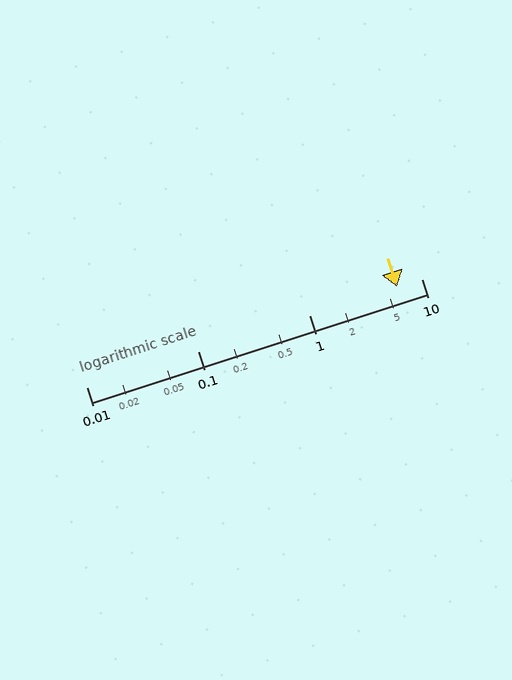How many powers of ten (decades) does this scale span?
The scale spans 3 decades, from 0.01 to 10.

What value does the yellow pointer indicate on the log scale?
The pointer indicates approximately 6.1.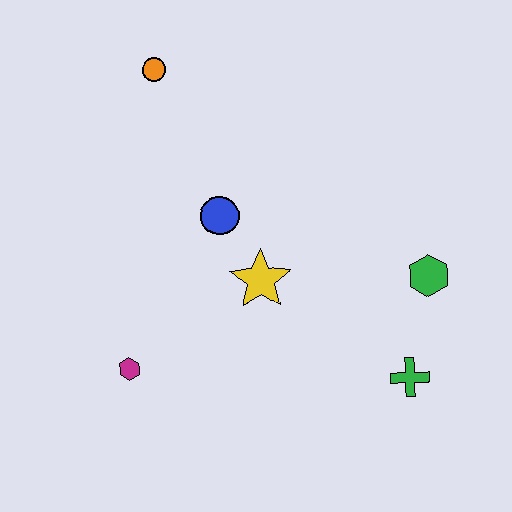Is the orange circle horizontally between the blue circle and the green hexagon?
No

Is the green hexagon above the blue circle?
No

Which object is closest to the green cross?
The green hexagon is closest to the green cross.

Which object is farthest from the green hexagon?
The orange circle is farthest from the green hexagon.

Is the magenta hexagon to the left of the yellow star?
Yes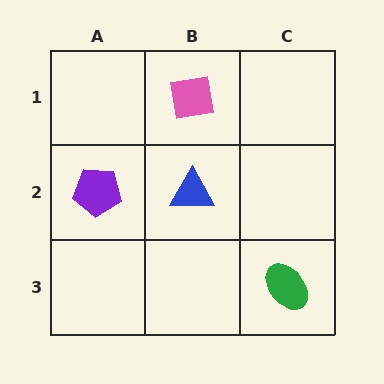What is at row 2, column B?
A blue triangle.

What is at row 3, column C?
A green ellipse.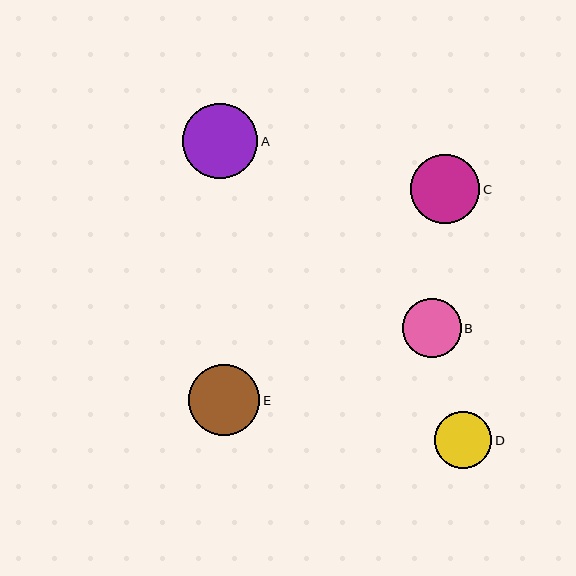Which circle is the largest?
Circle A is the largest with a size of approximately 75 pixels.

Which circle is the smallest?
Circle D is the smallest with a size of approximately 57 pixels.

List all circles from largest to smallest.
From largest to smallest: A, E, C, B, D.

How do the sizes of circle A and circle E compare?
Circle A and circle E are approximately the same size.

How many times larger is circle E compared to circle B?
Circle E is approximately 1.2 times the size of circle B.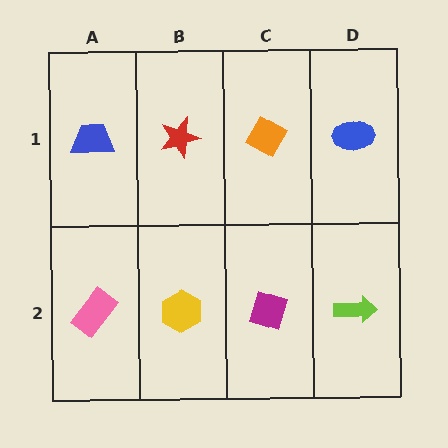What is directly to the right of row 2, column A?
A yellow hexagon.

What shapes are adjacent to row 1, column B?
A yellow hexagon (row 2, column B), a blue trapezoid (row 1, column A), an orange diamond (row 1, column C).